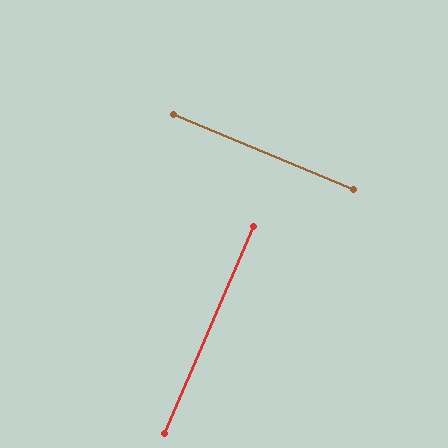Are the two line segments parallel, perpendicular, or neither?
Perpendicular — they meet at approximately 90°.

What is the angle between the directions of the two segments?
Approximately 90 degrees.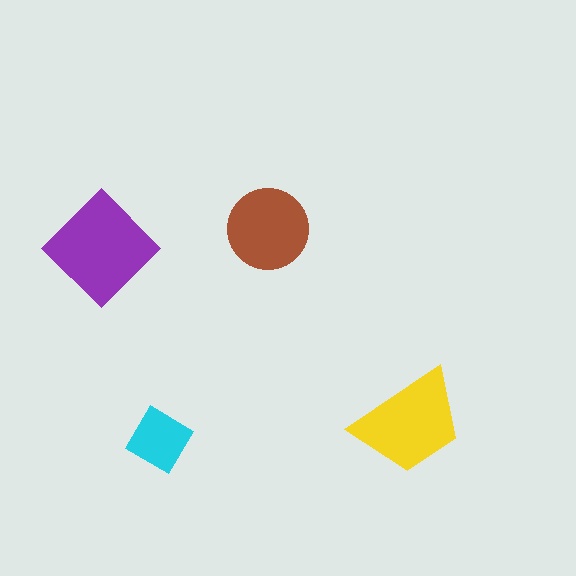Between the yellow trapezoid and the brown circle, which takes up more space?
The yellow trapezoid.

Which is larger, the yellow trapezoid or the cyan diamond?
The yellow trapezoid.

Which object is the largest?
The purple diamond.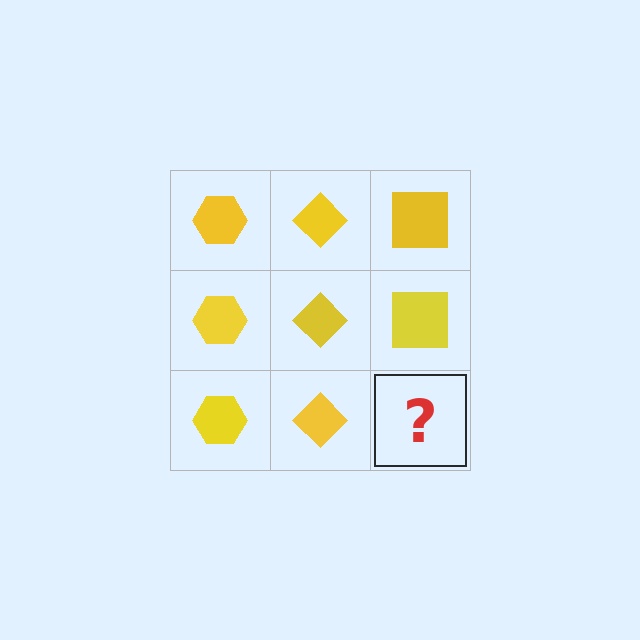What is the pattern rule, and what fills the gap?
The rule is that each column has a consistent shape. The gap should be filled with a yellow square.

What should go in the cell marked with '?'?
The missing cell should contain a yellow square.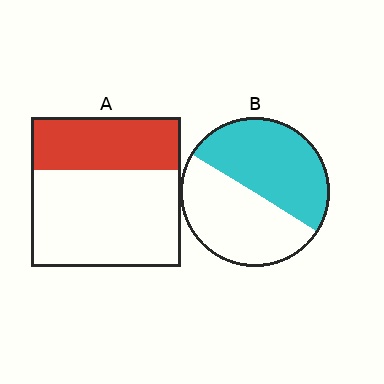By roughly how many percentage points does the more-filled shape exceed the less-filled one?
By roughly 15 percentage points (B over A).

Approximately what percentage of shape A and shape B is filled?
A is approximately 35% and B is approximately 50%.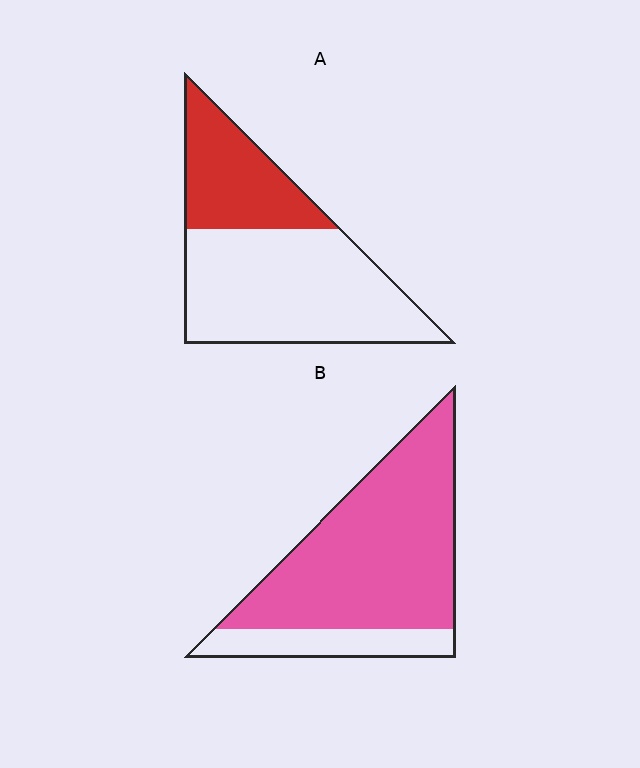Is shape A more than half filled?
No.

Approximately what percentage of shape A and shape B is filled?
A is approximately 35% and B is approximately 80%.